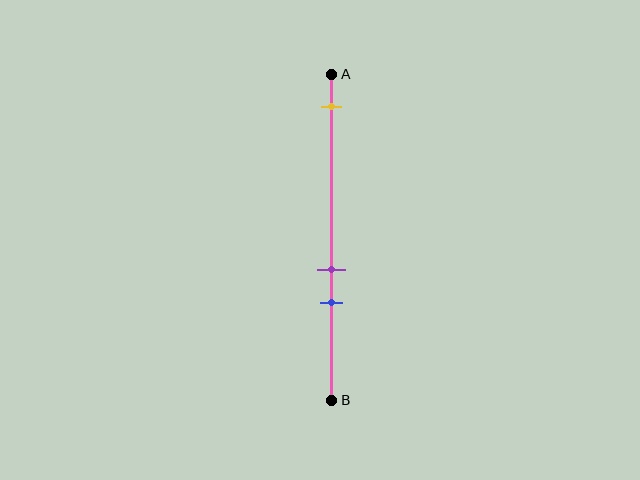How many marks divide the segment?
There are 3 marks dividing the segment.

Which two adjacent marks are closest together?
The purple and blue marks are the closest adjacent pair.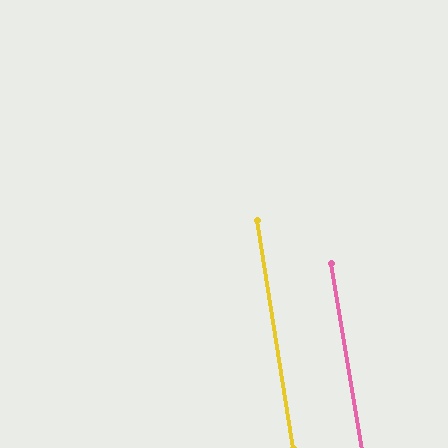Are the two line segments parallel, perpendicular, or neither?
Parallel — their directions differ by only 0.3°.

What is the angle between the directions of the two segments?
Approximately 0 degrees.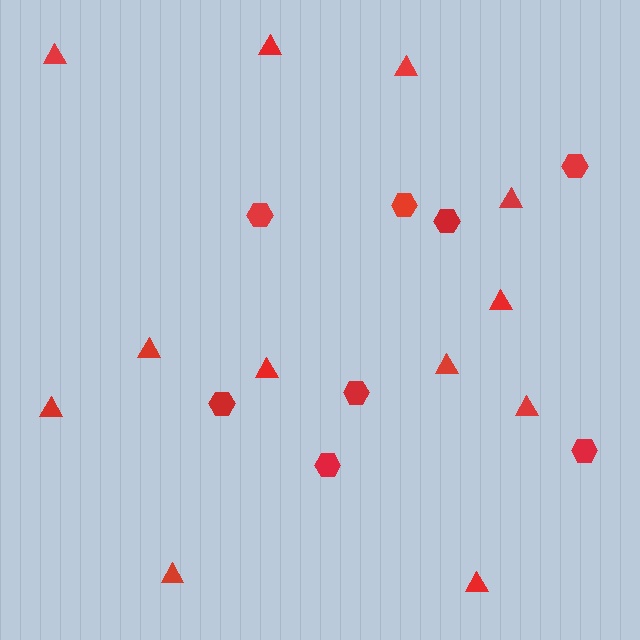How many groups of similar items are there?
There are 2 groups: one group of hexagons (8) and one group of triangles (12).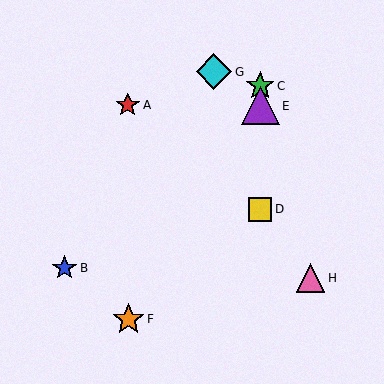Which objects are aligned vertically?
Objects C, D, E are aligned vertically.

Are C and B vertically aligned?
No, C is at x≈260 and B is at x≈65.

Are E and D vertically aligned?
Yes, both are at x≈260.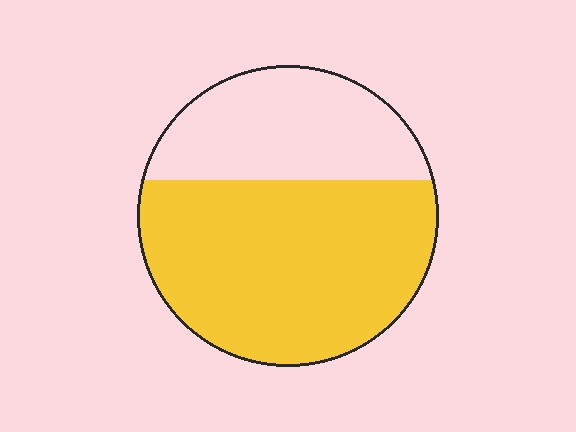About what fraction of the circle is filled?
About two thirds (2/3).